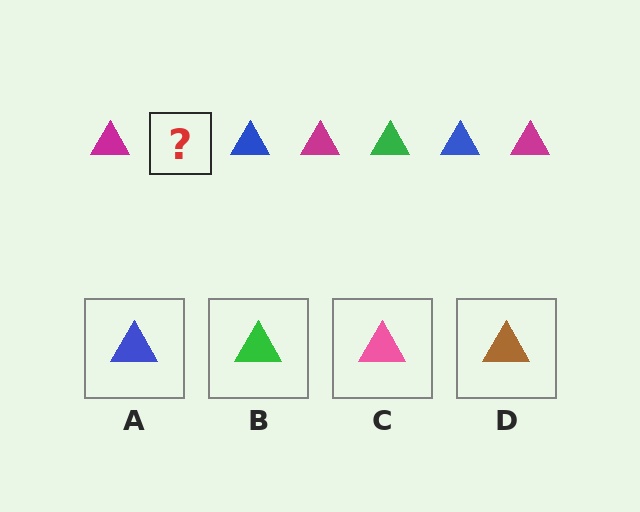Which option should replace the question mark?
Option B.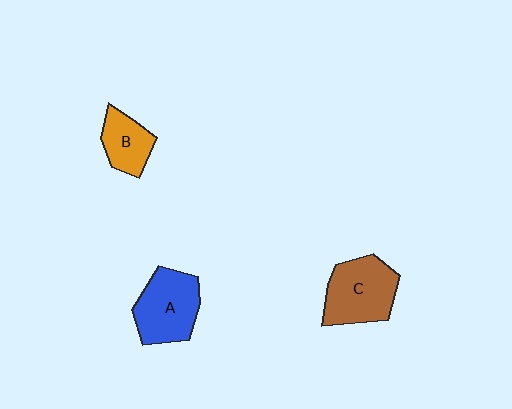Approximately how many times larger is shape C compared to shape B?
Approximately 1.7 times.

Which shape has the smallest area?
Shape B (orange).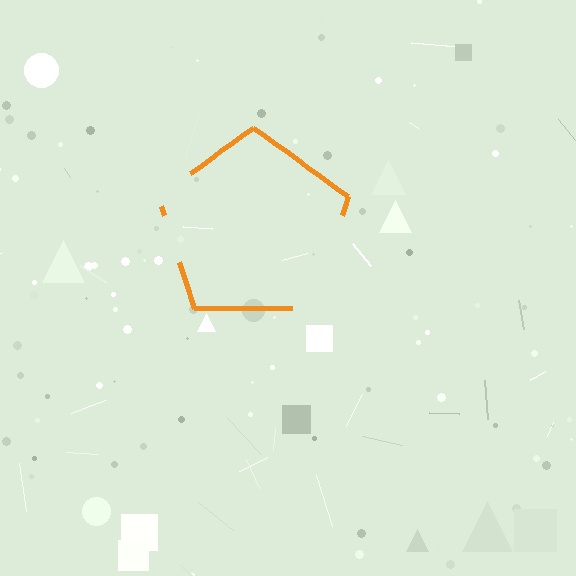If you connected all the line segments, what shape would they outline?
They would outline a pentagon.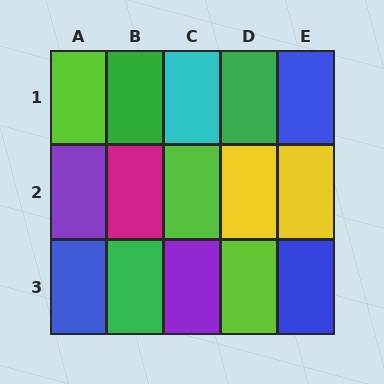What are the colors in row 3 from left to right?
Blue, green, purple, lime, blue.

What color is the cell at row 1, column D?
Green.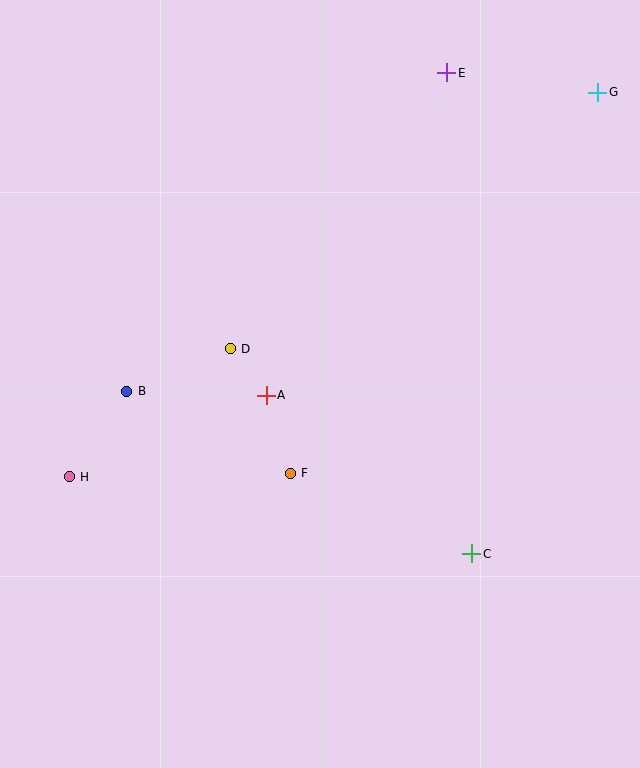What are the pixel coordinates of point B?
Point B is at (127, 391).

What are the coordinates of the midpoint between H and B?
The midpoint between H and B is at (98, 434).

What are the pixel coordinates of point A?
Point A is at (266, 395).